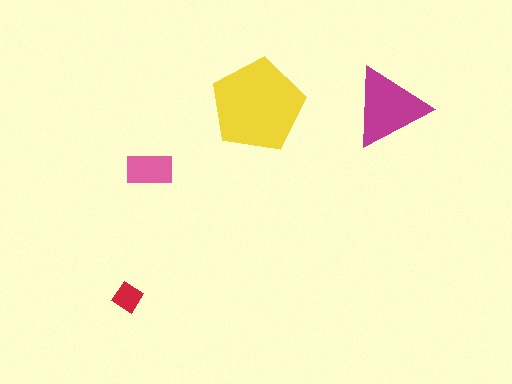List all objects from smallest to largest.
The red diamond, the pink rectangle, the magenta triangle, the yellow pentagon.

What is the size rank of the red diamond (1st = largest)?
4th.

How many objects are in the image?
There are 4 objects in the image.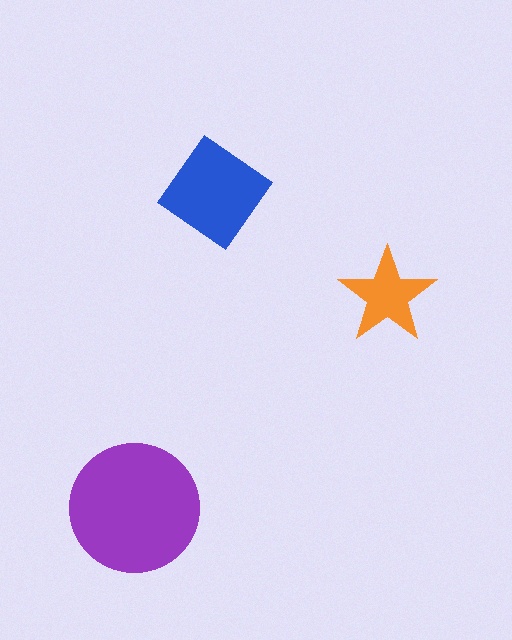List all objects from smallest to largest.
The orange star, the blue diamond, the purple circle.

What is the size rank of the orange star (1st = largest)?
3rd.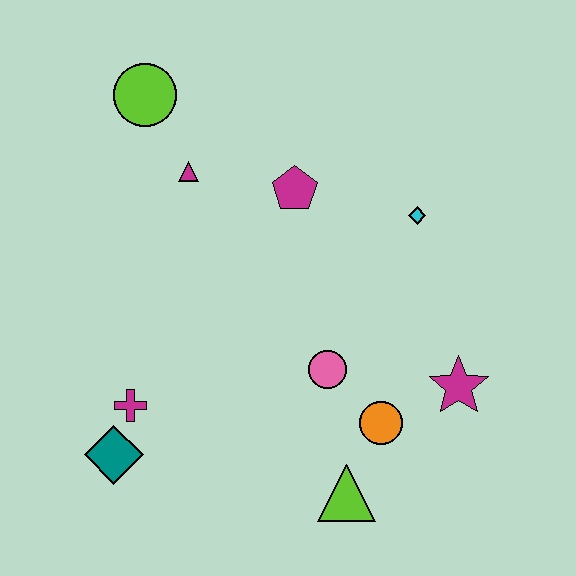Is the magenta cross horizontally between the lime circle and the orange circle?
No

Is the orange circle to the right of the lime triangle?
Yes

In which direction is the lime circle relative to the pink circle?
The lime circle is above the pink circle.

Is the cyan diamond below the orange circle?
No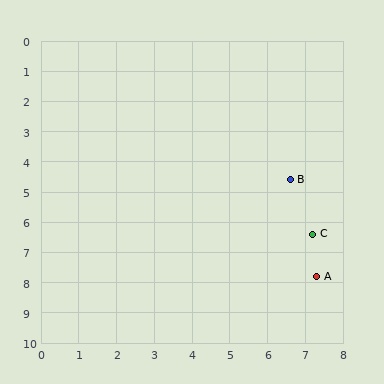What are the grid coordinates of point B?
Point B is at approximately (6.6, 4.6).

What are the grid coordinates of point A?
Point A is at approximately (7.3, 7.8).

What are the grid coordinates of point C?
Point C is at approximately (7.2, 6.4).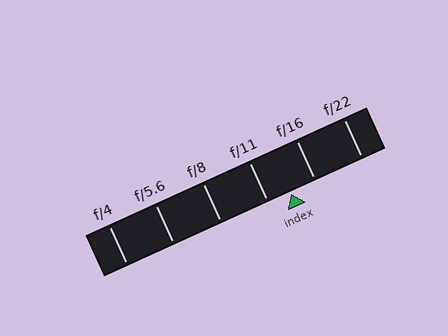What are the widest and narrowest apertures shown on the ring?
The widest aperture shown is f/4 and the narrowest is f/22.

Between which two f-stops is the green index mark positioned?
The index mark is between f/11 and f/16.